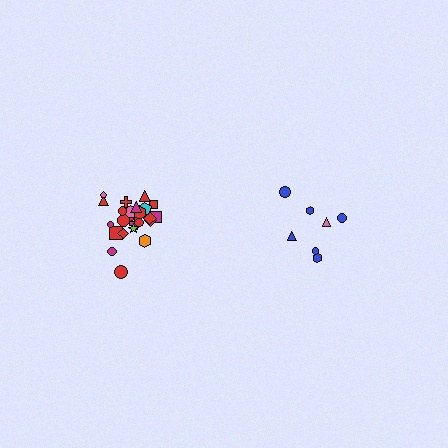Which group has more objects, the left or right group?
The left group.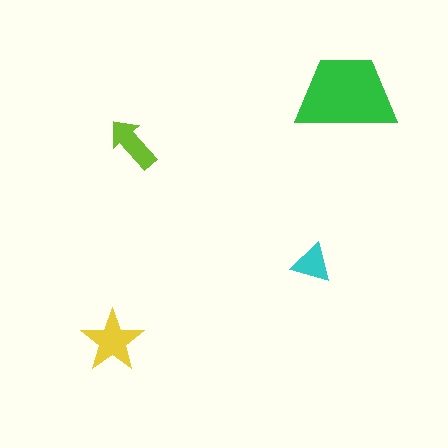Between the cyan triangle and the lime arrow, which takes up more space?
The lime arrow.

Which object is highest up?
The green trapezoid is topmost.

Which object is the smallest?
The cyan triangle.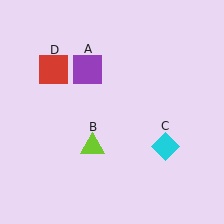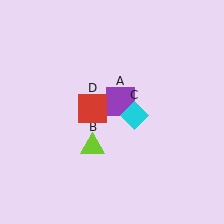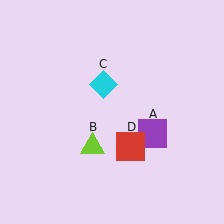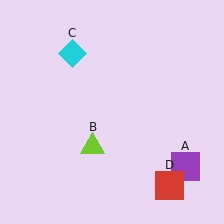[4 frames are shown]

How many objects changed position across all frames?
3 objects changed position: purple square (object A), cyan diamond (object C), red square (object D).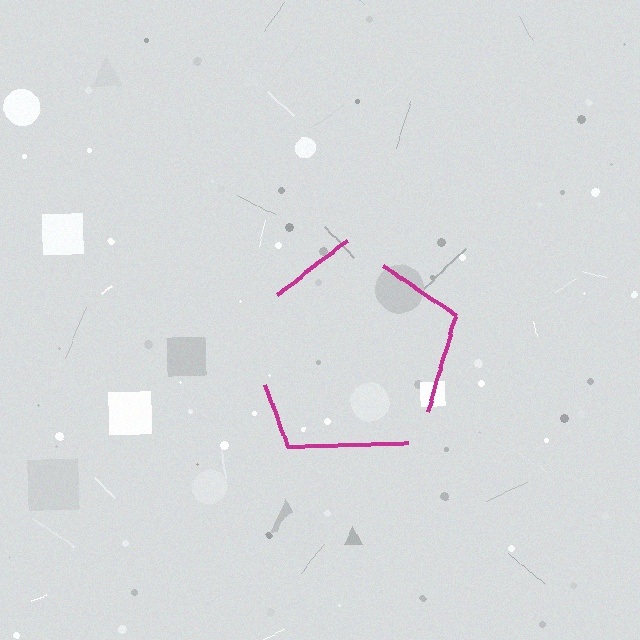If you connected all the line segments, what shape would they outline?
They would outline a pentagon.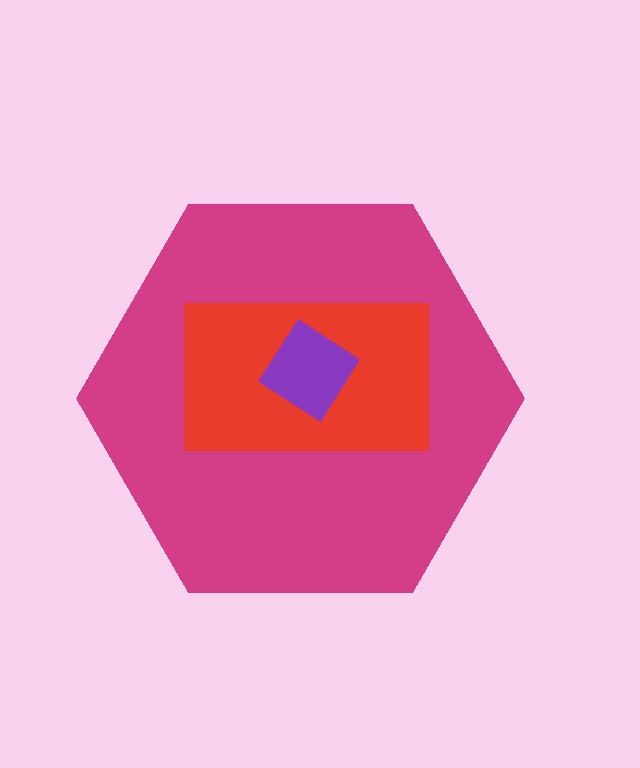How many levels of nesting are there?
3.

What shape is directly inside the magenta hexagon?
The red rectangle.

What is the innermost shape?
The purple diamond.